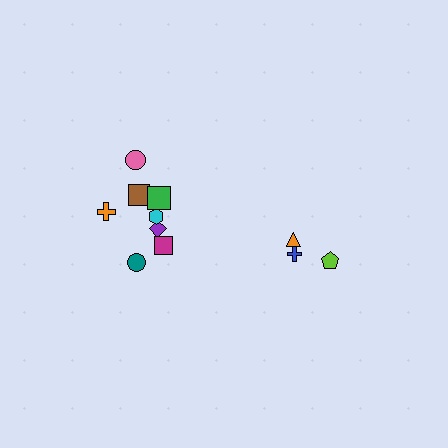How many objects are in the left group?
There are 8 objects.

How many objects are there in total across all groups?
There are 11 objects.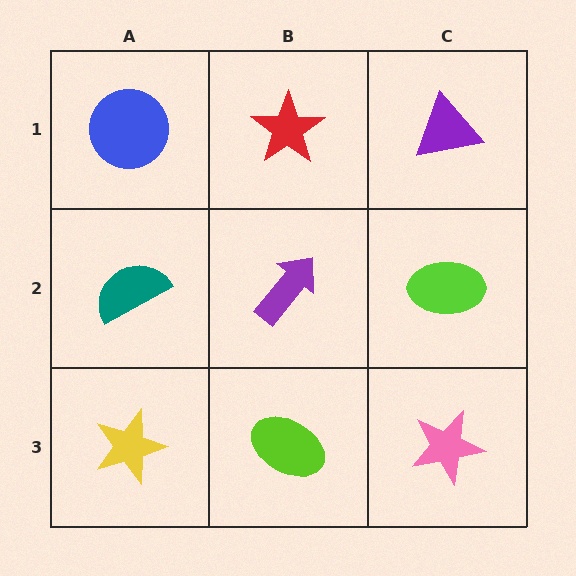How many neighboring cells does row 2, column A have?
3.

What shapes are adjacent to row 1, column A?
A teal semicircle (row 2, column A), a red star (row 1, column B).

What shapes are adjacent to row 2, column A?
A blue circle (row 1, column A), a yellow star (row 3, column A), a purple arrow (row 2, column B).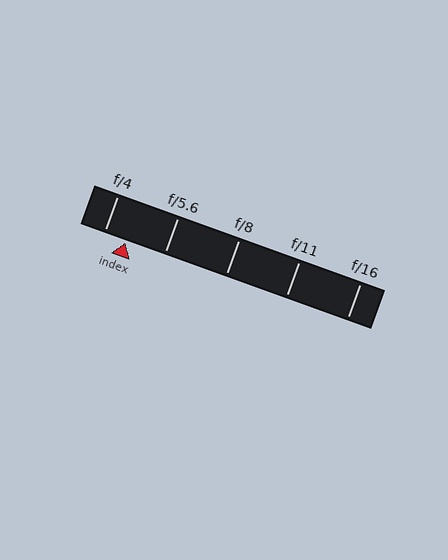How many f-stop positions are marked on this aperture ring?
There are 5 f-stop positions marked.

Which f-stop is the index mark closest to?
The index mark is closest to f/4.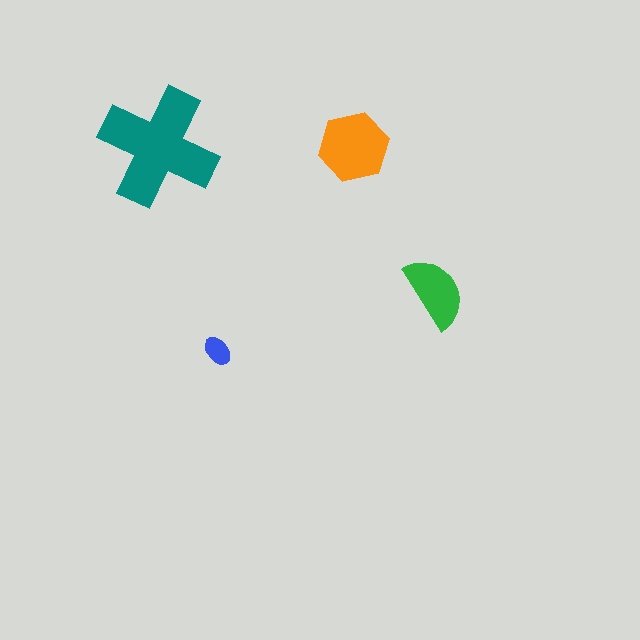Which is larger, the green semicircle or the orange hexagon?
The orange hexagon.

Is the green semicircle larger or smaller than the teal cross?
Smaller.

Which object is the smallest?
The blue ellipse.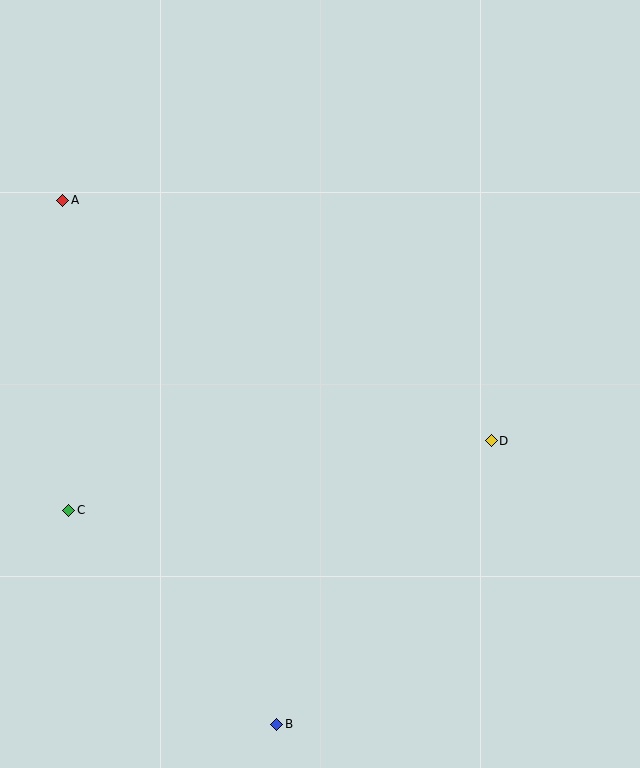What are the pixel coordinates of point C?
Point C is at (69, 510).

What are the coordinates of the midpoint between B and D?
The midpoint between B and D is at (384, 582).